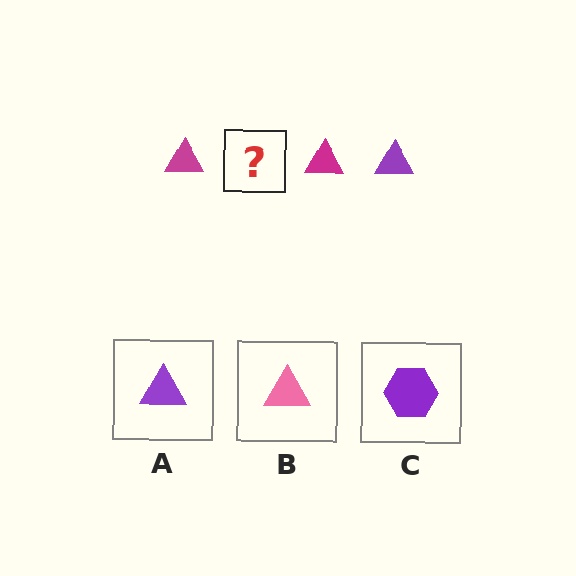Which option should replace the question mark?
Option A.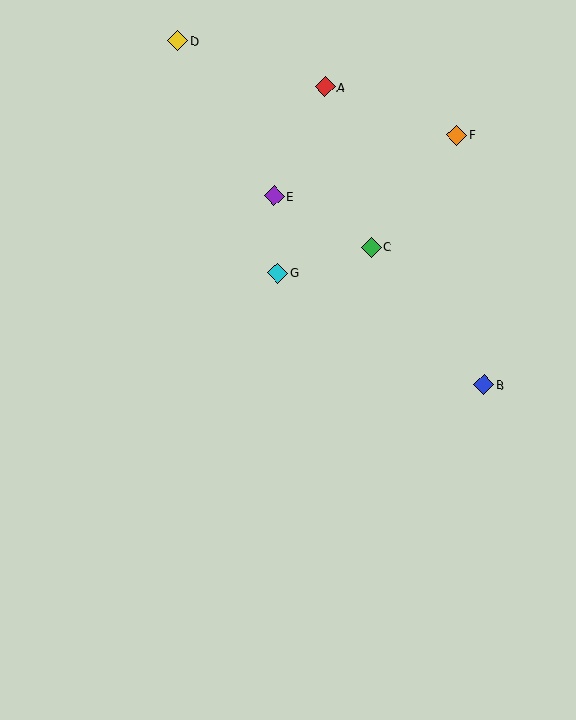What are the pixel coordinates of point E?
Point E is at (274, 196).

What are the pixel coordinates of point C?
Point C is at (371, 247).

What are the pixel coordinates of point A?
Point A is at (325, 87).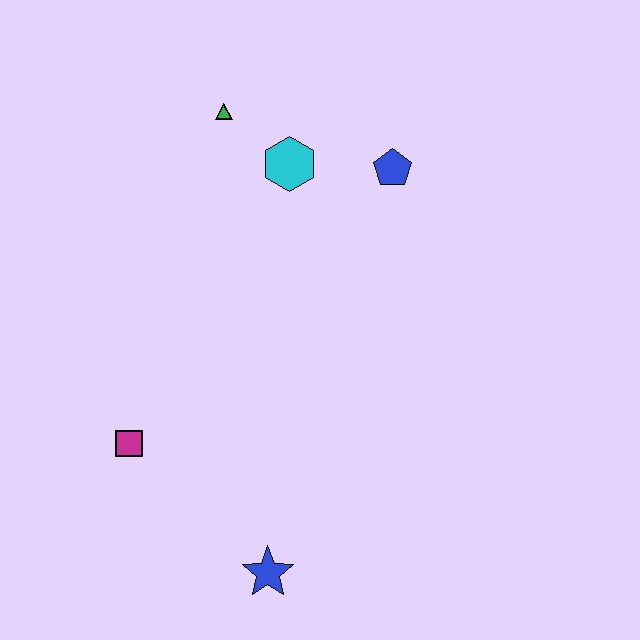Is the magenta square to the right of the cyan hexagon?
No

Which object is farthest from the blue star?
The green triangle is farthest from the blue star.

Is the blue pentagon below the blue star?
No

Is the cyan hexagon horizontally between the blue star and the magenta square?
No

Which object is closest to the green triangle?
The cyan hexagon is closest to the green triangle.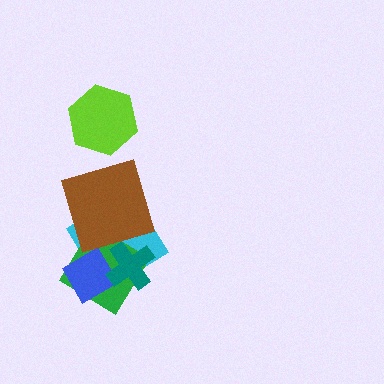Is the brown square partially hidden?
No, no other shape covers it.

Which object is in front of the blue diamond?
The teal cross is in front of the blue diamond.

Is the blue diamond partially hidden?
Yes, it is partially covered by another shape.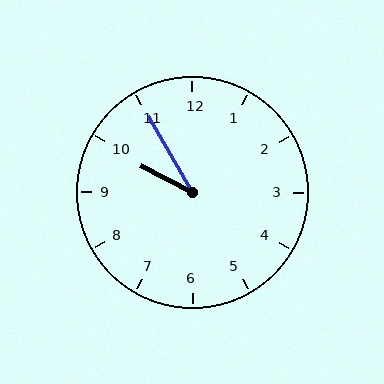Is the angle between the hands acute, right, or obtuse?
It is acute.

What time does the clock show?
9:55.